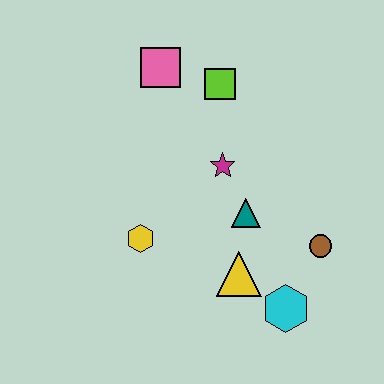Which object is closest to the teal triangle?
The magenta star is closest to the teal triangle.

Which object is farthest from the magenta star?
The cyan hexagon is farthest from the magenta star.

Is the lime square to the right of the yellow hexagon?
Yes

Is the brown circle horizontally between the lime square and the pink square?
No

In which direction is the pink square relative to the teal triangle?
The pink square is above the teal triangle.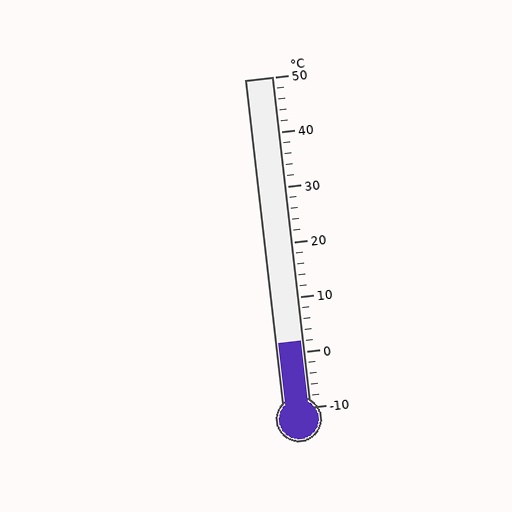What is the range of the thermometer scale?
The thermometer scale ranges from -10°C to 50°C.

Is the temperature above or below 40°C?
The temperature is below 40°C.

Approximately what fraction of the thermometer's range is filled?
The thermometer is filled to approximately 20% of its range.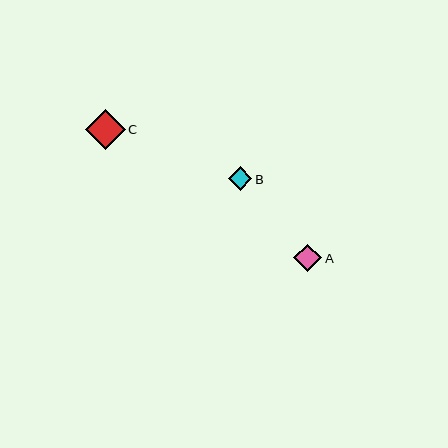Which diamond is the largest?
Diamond C is the largest with a size of approximately 40 pixels.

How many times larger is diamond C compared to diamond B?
Diamond C is approximately 1.7 times the size of diamond B.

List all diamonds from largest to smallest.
From largest to smallest: C, A, B.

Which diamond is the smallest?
Diamond B is the smallest with a size of approximately 24 pixels.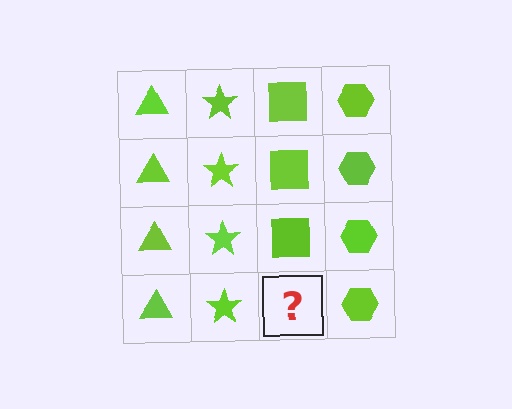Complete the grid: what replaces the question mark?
The question mark should be replaced with a lime square.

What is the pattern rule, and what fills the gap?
The rule is that each column has a consistent shape. The gap should be filled with a lime square.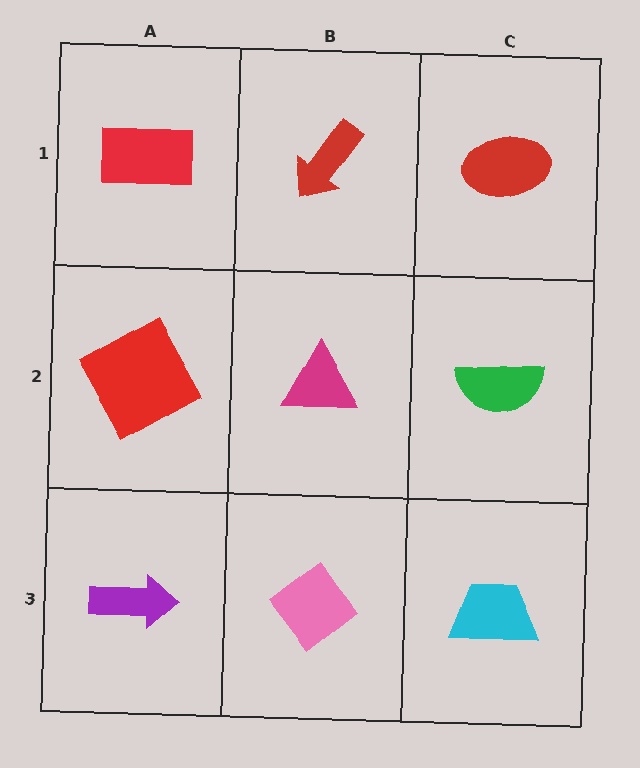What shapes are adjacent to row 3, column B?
A magenta triangle (row 2, column B), a purple arrow (row 3, column A), a cyan trapezoid (row 3, column C).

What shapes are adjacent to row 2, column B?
A red arrow (row 1, column B), a pink diamond (row 3, column B), a red square (row 2, column A), a green semicircle (row 2, column C).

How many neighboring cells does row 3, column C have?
2.